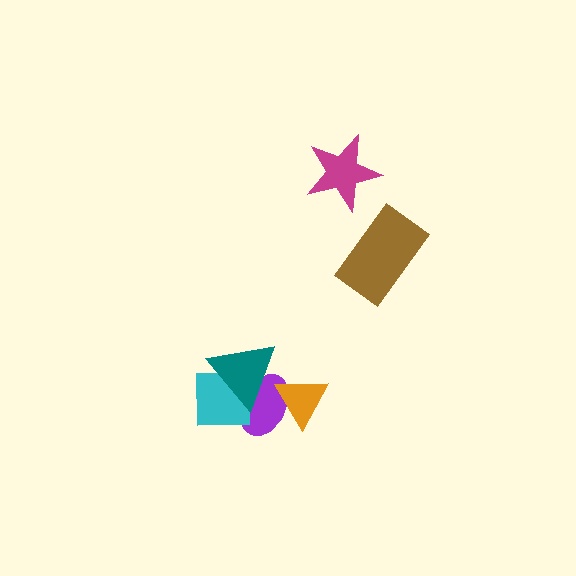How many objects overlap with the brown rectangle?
0 objects overlap with the brown rectangle.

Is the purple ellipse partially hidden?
Yes, it is partially covered by another shape.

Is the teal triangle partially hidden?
Yes, it is partially covered by another shape.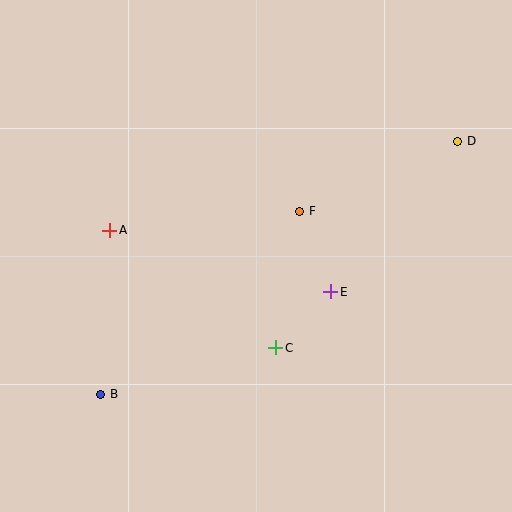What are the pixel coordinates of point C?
Point C is at (276, 348).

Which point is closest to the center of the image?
Point F at (300, 211) is closest to the center.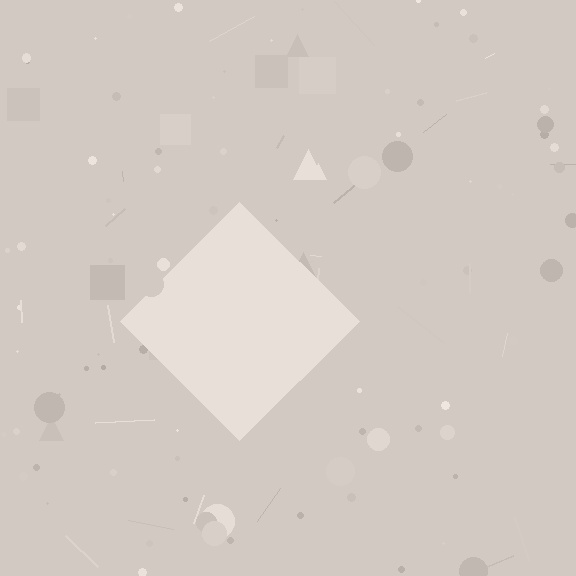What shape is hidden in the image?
A diamond is hidden in the image.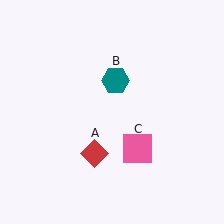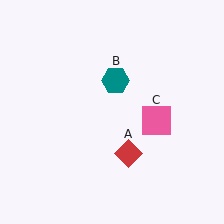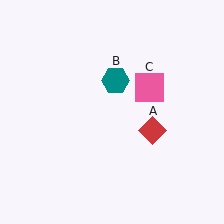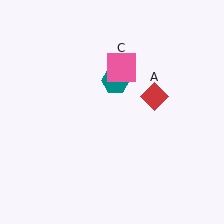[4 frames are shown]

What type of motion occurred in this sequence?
The red diamond (object A), pink square (object C) rotated counterclockwise around the center of the scene.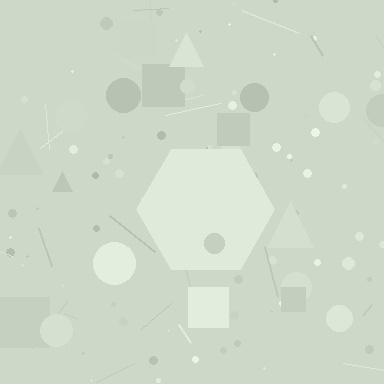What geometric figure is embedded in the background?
A hexagon is embedded in the background.